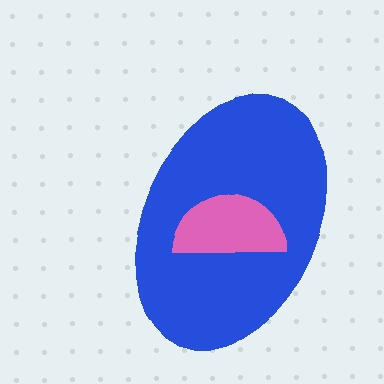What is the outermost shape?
The blue ellipse.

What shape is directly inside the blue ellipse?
The pink semicircle.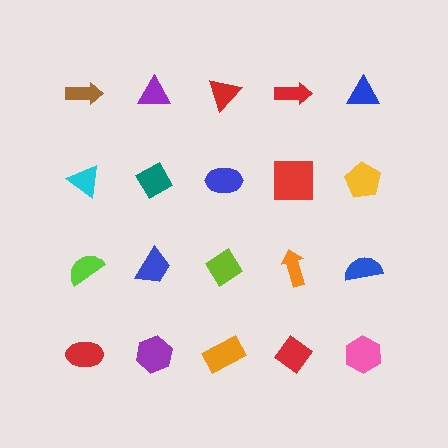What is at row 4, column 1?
A red ellipse.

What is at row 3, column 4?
An orange arrow.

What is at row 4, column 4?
A red diamond.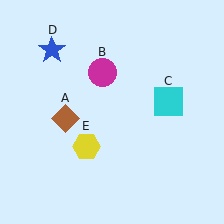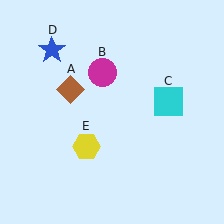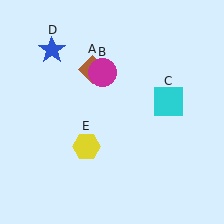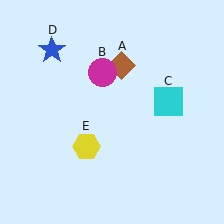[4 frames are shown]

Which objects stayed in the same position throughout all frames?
Magenta circle (object B) and cyan square (object C) and blue star (object D) and yellow hexagon (object E) remained stationary.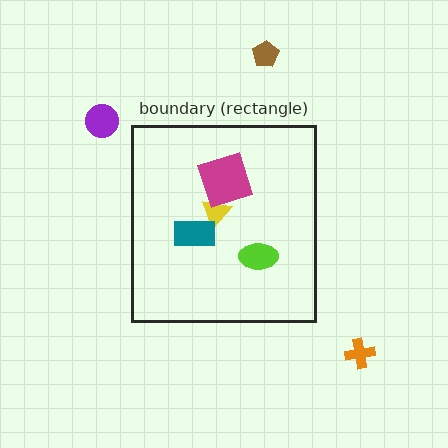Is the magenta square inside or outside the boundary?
Inside.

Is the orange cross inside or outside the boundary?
Outside.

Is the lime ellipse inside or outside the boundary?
Inside.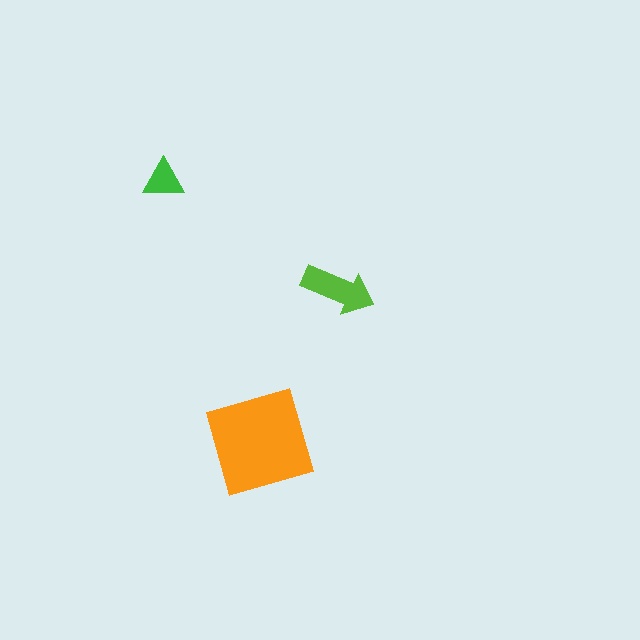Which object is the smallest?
The green triangle.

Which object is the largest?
The orange square.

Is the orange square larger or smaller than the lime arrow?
Larger.